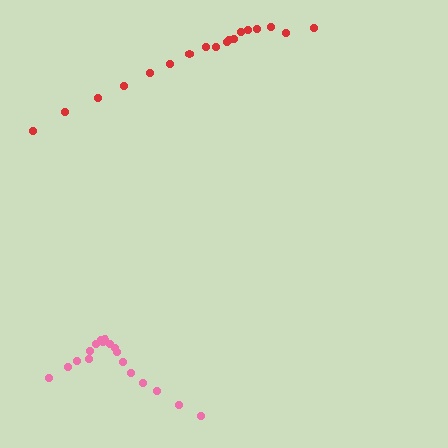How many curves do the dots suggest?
There are 2 distinct paths.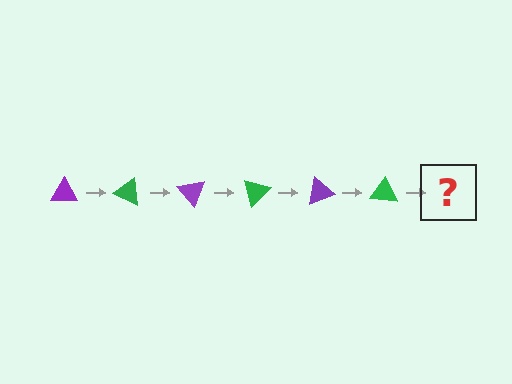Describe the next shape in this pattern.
It should be a purple triangle, rotated 150 degrees from the start.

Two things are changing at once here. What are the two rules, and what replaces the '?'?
The two rules are that it rotates 25 degrees each step and the color cycles through purple and green. The '?' should be a purple triangle, rotated 150 degrees from the start.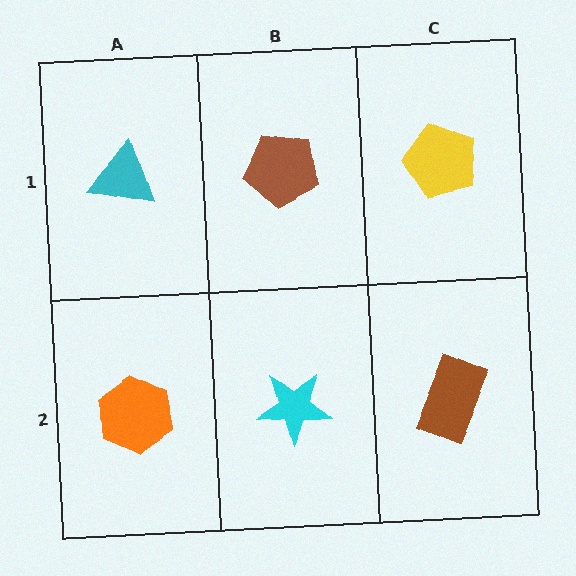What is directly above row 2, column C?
A yellow pentagon.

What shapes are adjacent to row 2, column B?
A brown pentagon (row 1, column B), an orange hexagon (row 2, column A), a brown rectangle (row 2, column C).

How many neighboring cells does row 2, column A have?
2.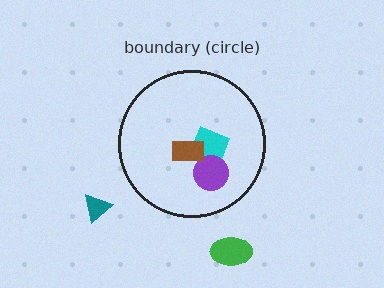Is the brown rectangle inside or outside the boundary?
Inside.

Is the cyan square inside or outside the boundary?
Inside.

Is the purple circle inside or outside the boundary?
Inside.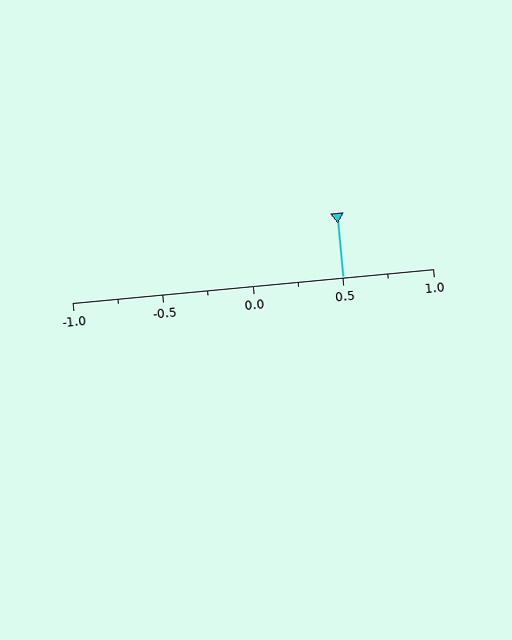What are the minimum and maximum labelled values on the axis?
The axis runs from -1.0 to 1.0.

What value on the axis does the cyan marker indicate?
The marker indicates approximately 0.5.